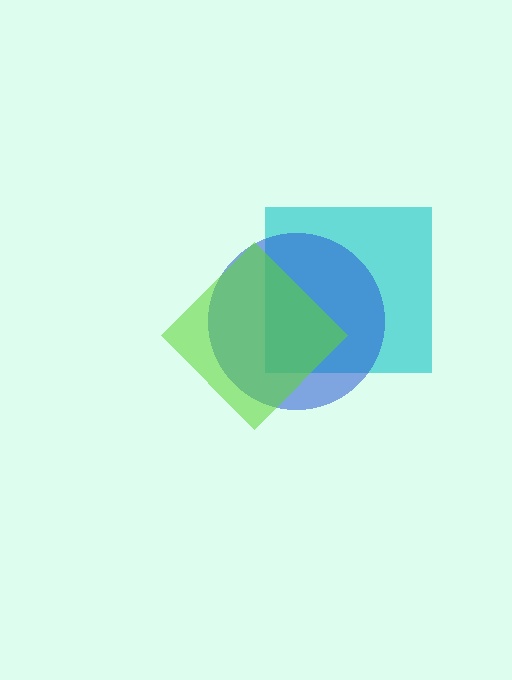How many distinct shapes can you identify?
There are 3 distinct shapes: a cyan square, a blue circle, a lime diamond.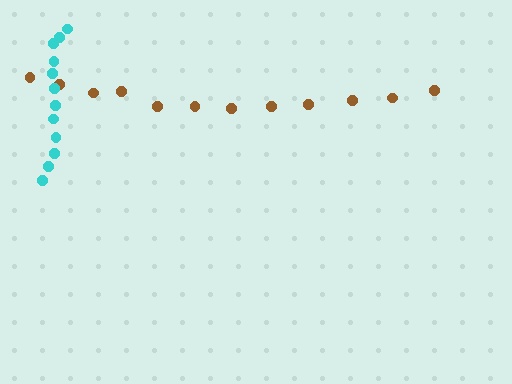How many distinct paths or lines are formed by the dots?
There are 2 distinct paths.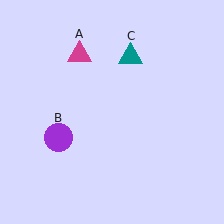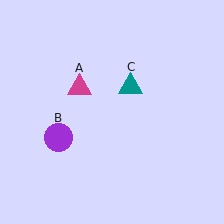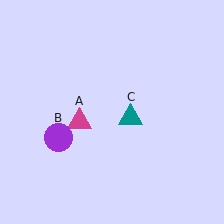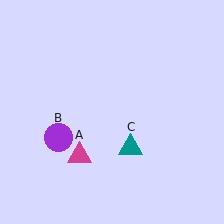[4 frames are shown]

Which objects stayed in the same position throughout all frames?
Purple circle (object B) remained stationary.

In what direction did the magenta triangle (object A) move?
The magenta triangle (object A) moved down.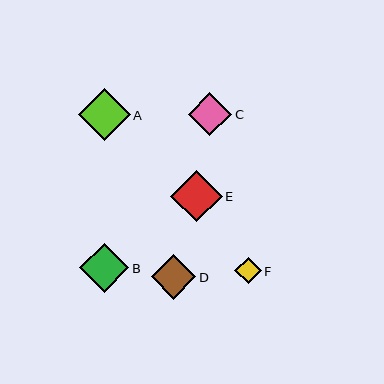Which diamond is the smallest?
Diamond F is the smallest with a size of approximately 26 pixels.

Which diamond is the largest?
Diamond E is the largest with a size of approximately 52 pixels.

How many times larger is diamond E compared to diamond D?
Diamond E is approximately 1.2 times the size of diamond D.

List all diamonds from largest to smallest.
From largest to smallest: E, A, B, D, C, F.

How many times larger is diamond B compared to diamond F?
Diamond B is approximately 1.9 times the size of diamond F.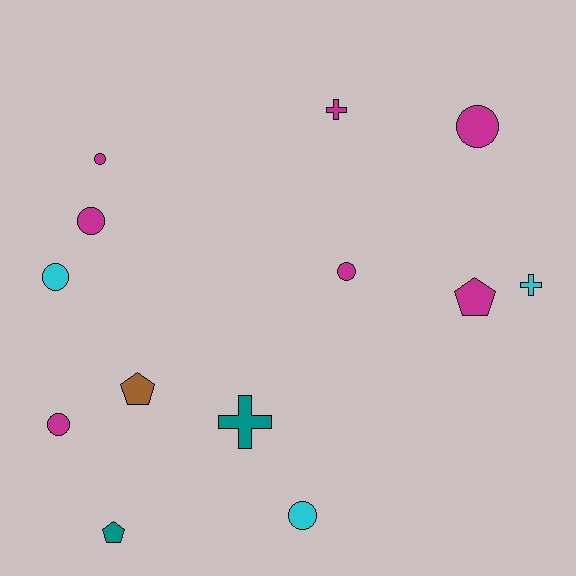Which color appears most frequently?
Magenta, with 7 objects.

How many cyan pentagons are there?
There are no cyan pentagons.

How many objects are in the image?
There are 13 objects.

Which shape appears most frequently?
Circle, with 7 objects.